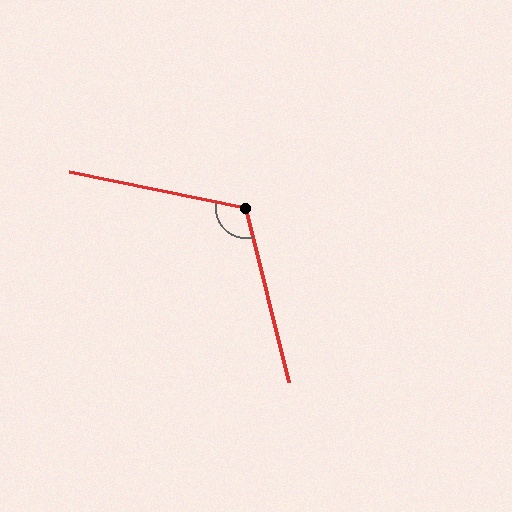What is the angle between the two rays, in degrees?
Approximately 115 degrees.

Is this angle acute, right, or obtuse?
It is obtuse.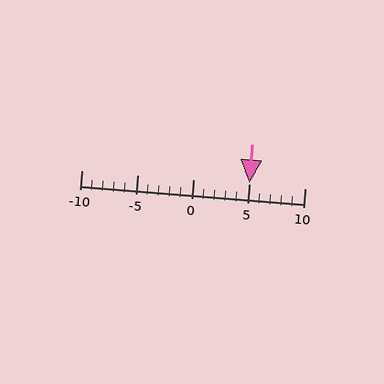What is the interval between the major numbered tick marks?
The major tick marks are spaced 5 units apart.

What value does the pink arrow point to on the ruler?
The pink arrow points to approximately 5.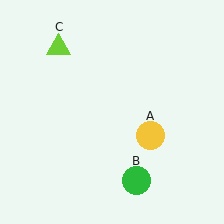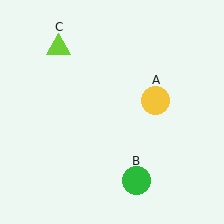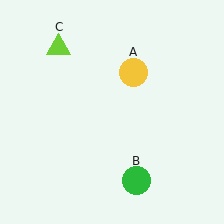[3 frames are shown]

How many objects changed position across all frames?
1 object changed position: yellow circle (object A).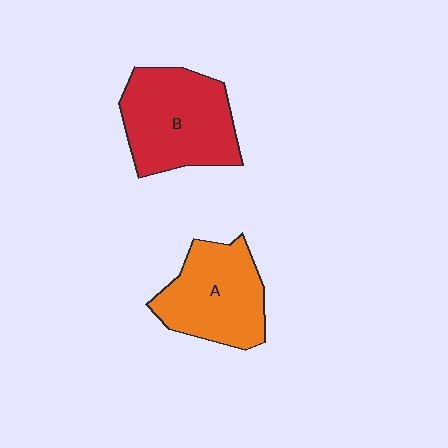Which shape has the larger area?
Shape B (red).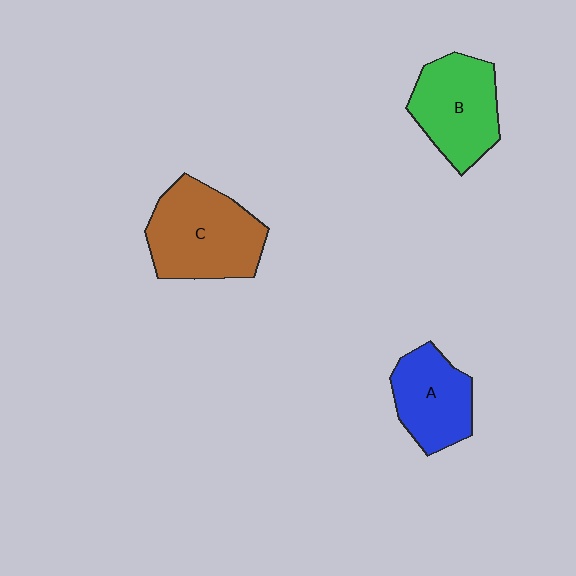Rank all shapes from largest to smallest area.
From largest to smallest: C (brown), B (green), A (blue).